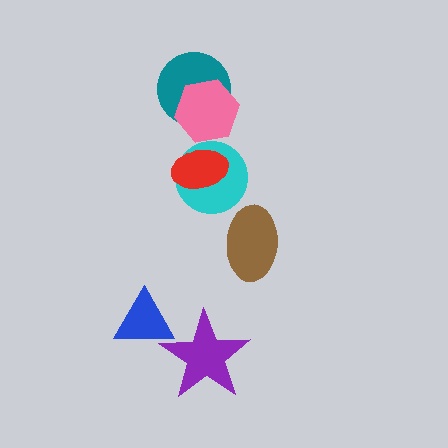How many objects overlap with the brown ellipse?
0 objects overlap with the brown ellipse.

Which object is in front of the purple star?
The blue triangle is in front of the purple star.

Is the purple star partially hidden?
Yes, it is partially covered by another shape.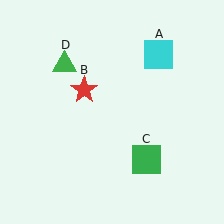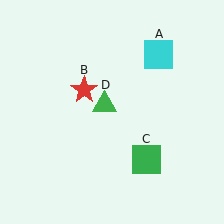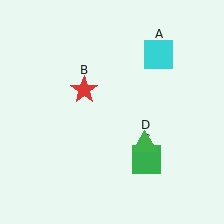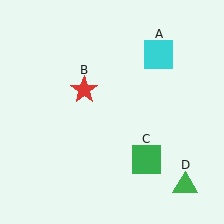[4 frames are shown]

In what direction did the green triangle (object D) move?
The green triangle (object D) moved down and to the right.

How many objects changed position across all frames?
1 object changed position: green triangle (object D).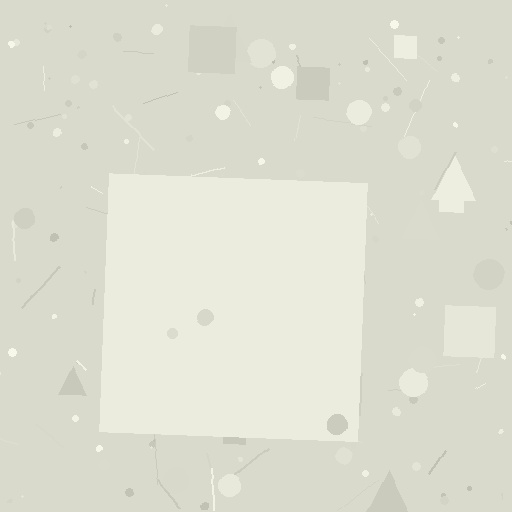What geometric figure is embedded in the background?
A square is embedded in the background.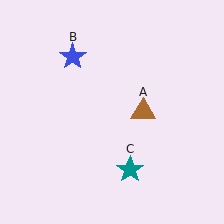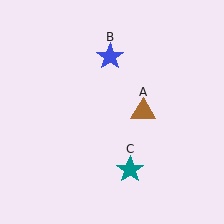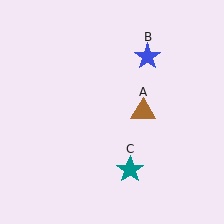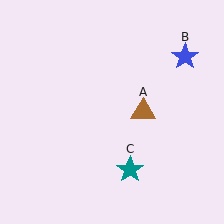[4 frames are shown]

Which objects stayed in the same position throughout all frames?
Brown triangle (object A) and teal star (object C) remained stationary.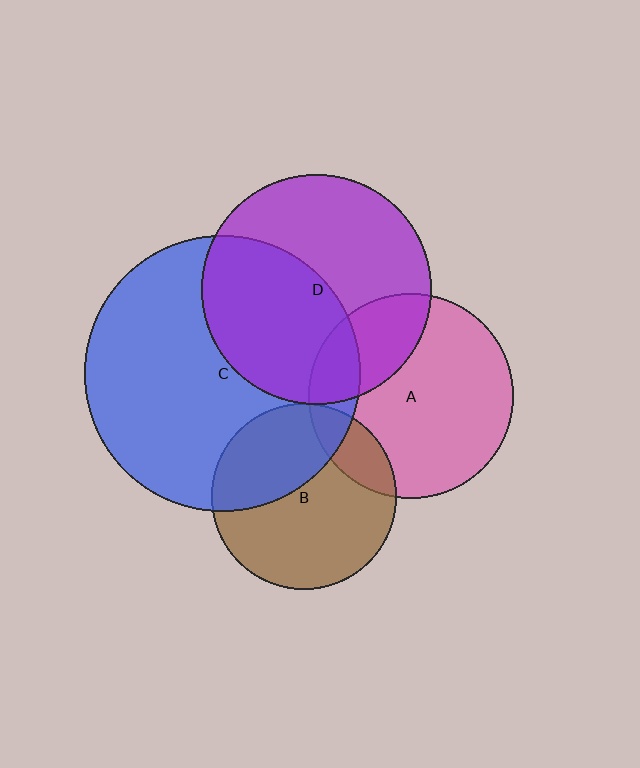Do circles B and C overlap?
Yes.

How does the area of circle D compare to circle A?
Approximately 1.3 times.